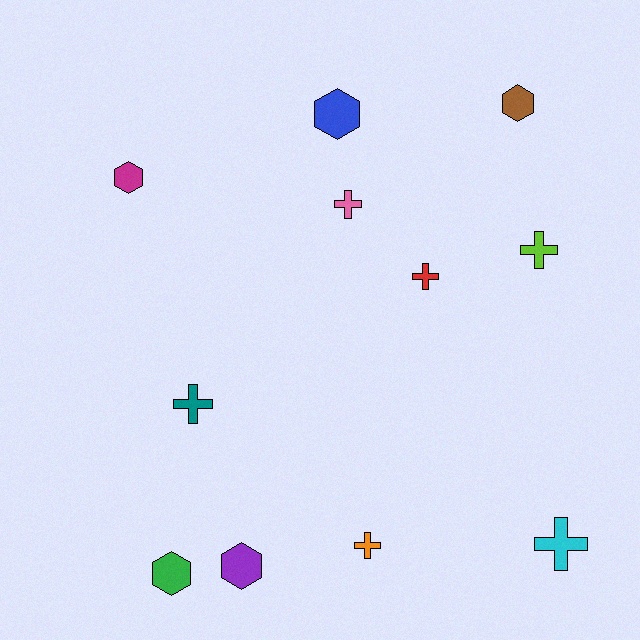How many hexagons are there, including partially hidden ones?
There are 5 hexagons.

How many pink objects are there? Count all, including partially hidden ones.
There is 1 pink object.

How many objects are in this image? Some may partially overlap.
There are 11 objects.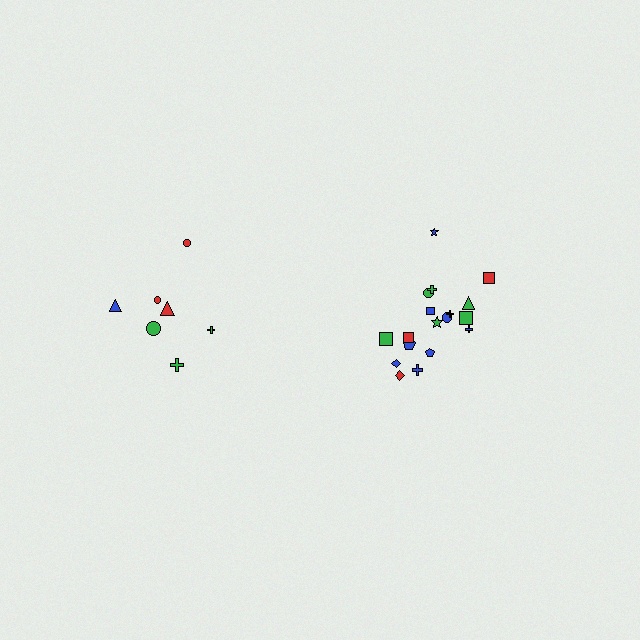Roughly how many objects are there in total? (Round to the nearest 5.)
Roughly 25 objects in total.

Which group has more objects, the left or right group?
The right group.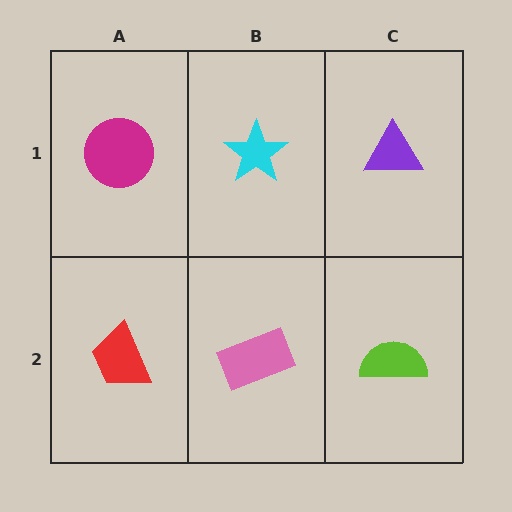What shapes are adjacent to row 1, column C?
A lime semicircle (row 2, column C), a cyan star (row 1, column B).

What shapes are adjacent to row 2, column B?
A cyan star (row 1, column B), a red trapezoid (row 2, column A), a lime semicircle (row 2, column C).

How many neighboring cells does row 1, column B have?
3.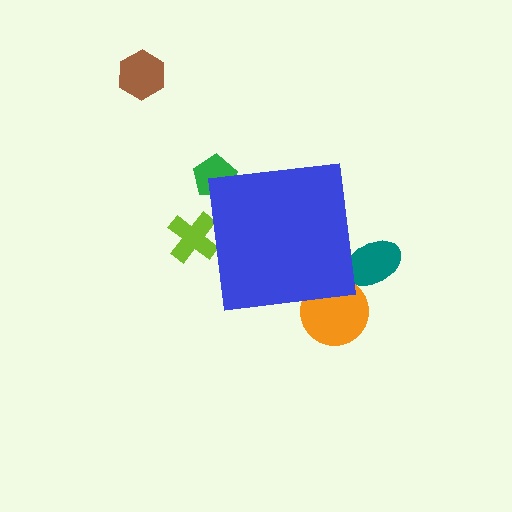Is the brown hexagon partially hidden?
No, the brown hexagon is fully visible.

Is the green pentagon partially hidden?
Yes, the green pentagon is partially hidden behind the blue square.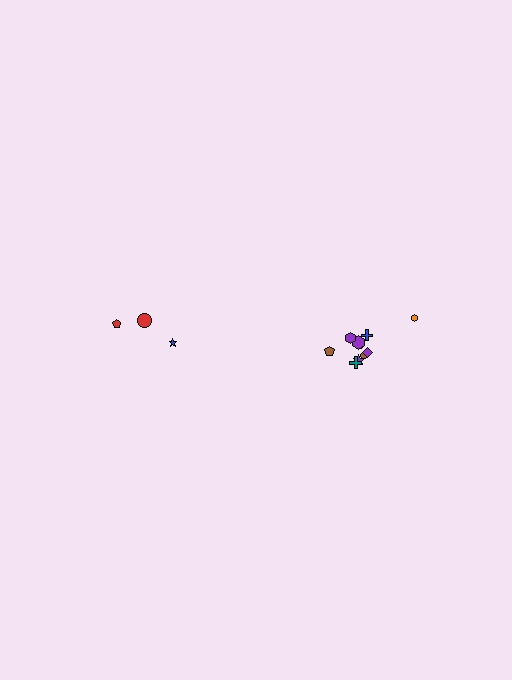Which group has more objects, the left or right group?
The right group.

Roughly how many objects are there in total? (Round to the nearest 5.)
Roughly 15 objects in total.